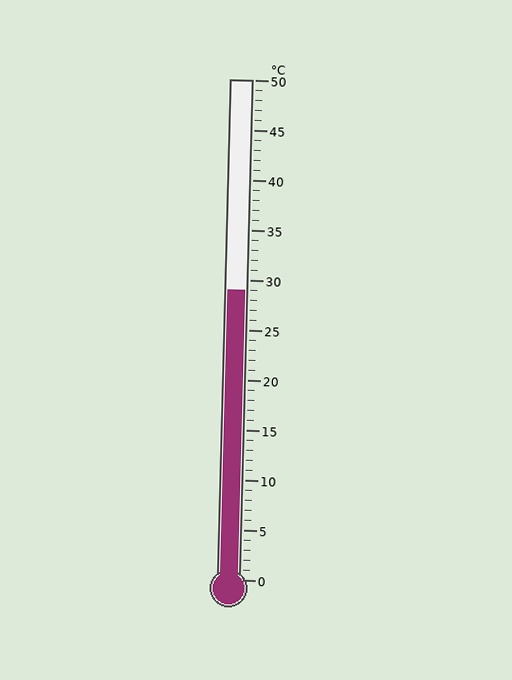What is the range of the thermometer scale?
The thermometer scale ranges from 0°C to 50°C.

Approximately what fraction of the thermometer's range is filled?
The thermometer is filled to approximately 60% of its range.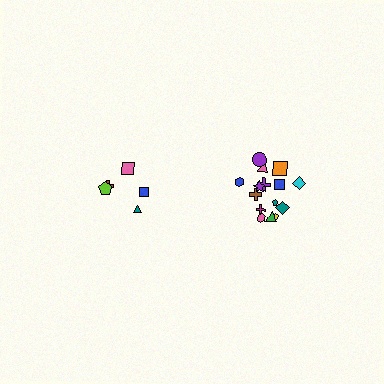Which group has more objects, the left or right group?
The right group.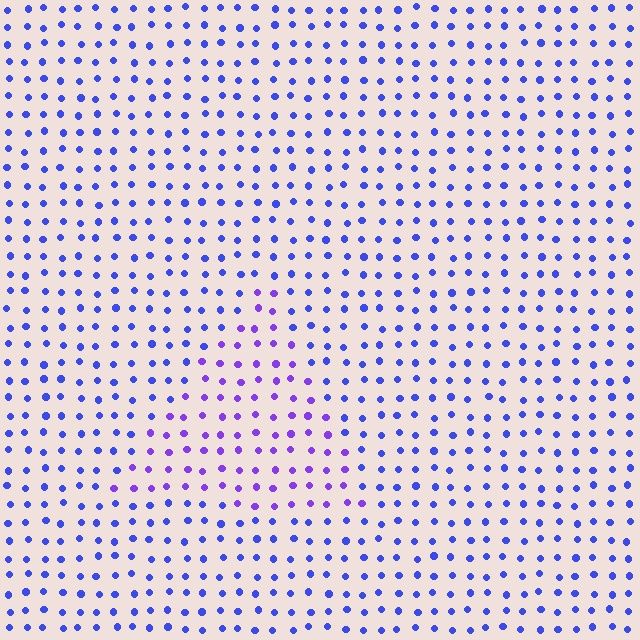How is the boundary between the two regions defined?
The boundary is defined purely by a slight shift in hue (about 31 degrees). Spacing, size, and orientation are identical on both sides.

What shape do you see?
I see a triangle.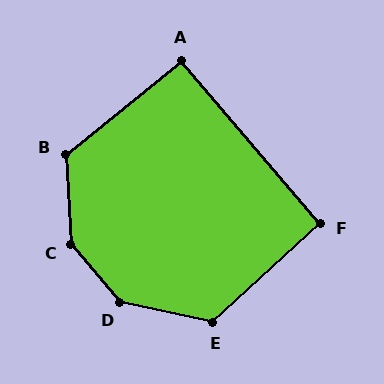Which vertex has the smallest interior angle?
A, at approximately 91 degrees.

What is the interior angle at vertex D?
Approximately 142 degrees (obtuse).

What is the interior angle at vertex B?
Approximately 126 degrees (obtuse).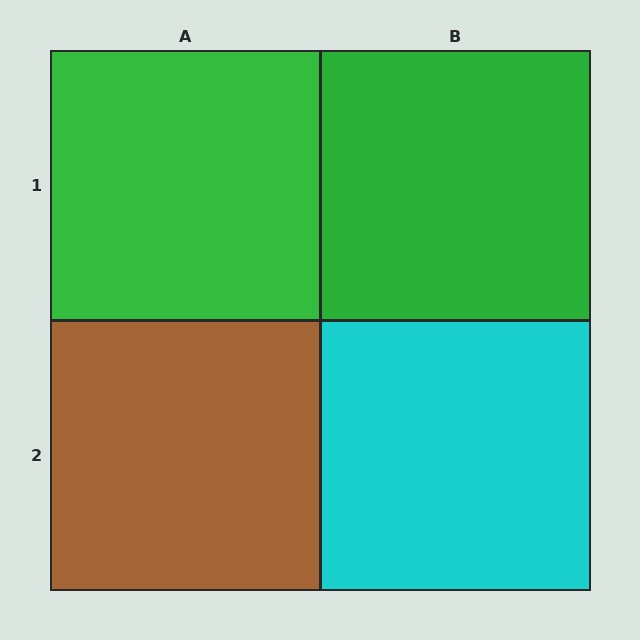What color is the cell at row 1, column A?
Green.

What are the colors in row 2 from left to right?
Brown, cyan.